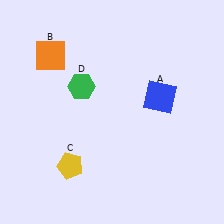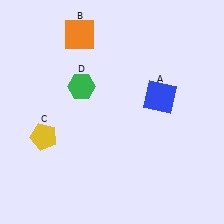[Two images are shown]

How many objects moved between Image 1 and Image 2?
2 objects moved between the two images.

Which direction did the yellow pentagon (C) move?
The yellow pentagon (C) moved up.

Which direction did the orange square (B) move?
The orange square (B) moved right.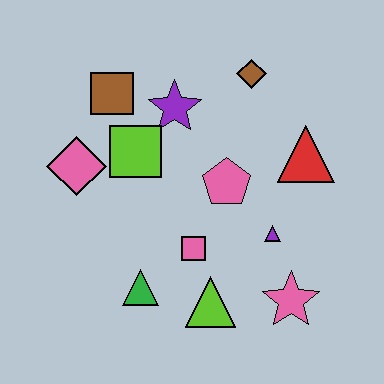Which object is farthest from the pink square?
The brown diamond is farthest from the pink square.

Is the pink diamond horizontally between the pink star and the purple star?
No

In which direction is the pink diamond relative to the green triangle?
The pink diamond is above the green triangle.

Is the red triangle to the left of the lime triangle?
No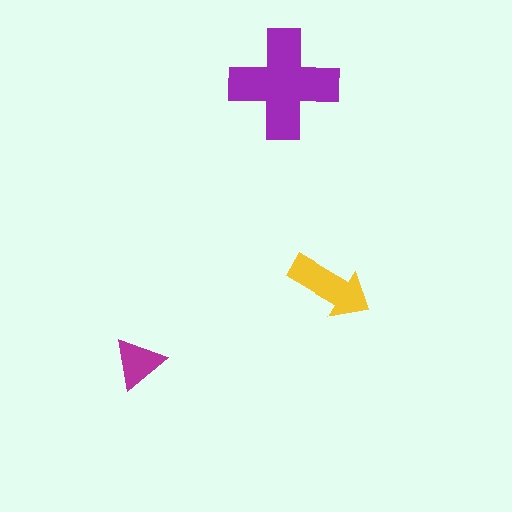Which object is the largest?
The purple cross.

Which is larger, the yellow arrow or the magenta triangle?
The yellow arrow.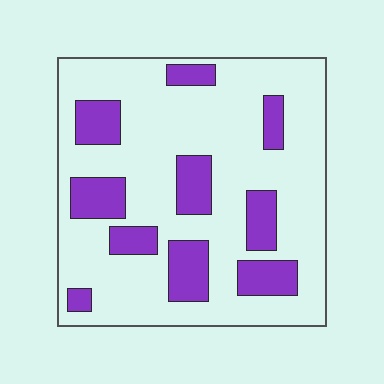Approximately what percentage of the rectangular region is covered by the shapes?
Approximately 25%.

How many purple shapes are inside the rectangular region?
10.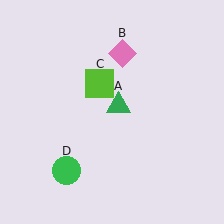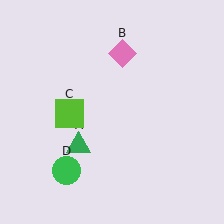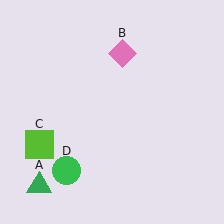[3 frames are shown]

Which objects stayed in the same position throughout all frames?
Pink diamond (object B) and green circle (object D) remained stationary.